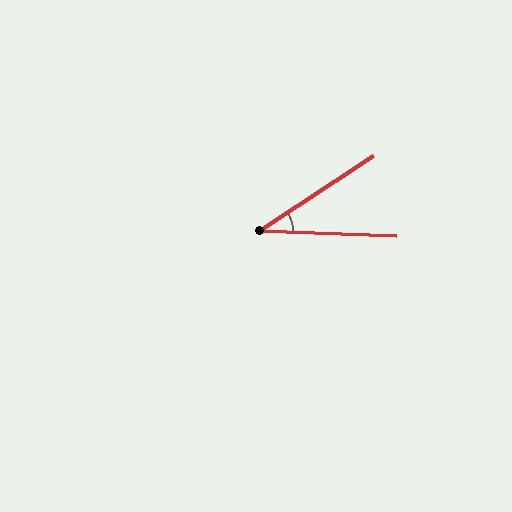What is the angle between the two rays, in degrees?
Approximately 35 degrees.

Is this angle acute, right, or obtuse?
It is acute.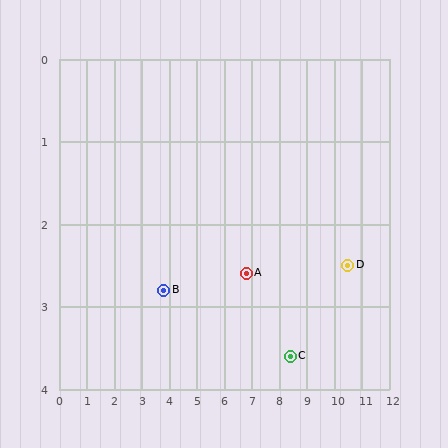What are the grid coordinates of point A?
Point A is at approximately (6.8, 2.6).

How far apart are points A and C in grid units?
Points A and C are about 1.9 grid units apart.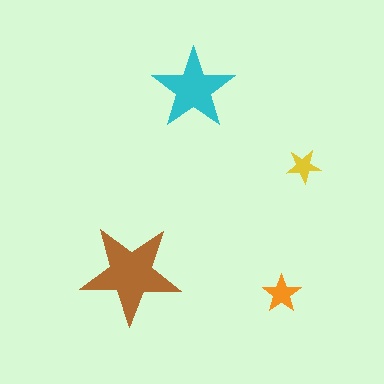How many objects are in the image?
There are 4 objects in the image.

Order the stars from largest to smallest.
the brown one, the cyan one, the orange one, the yellow one.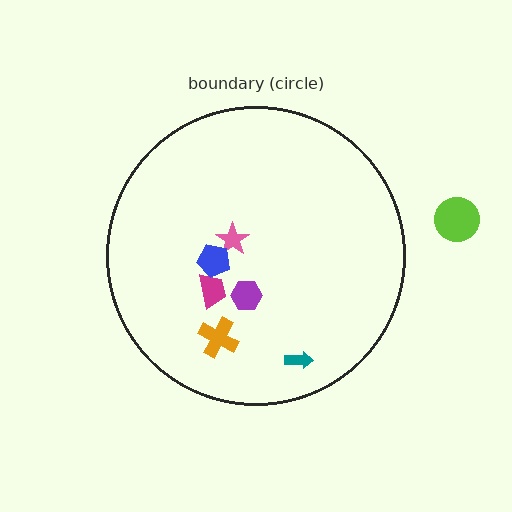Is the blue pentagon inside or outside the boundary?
Inside.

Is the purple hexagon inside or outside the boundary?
Inside.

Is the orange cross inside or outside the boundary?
Inside.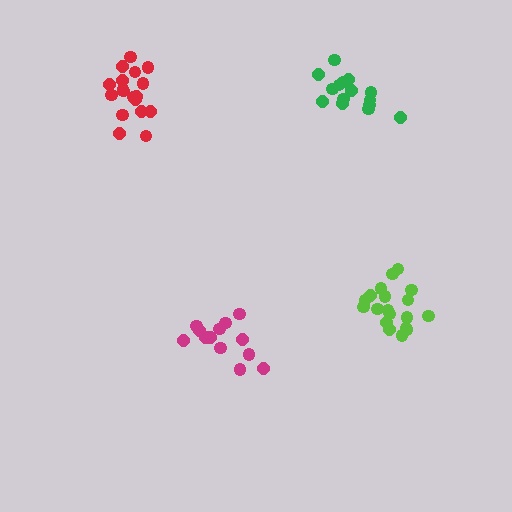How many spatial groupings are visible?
There are 4 spatial groupings.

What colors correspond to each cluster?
The clusters are colored: magenta, red, lime, green.